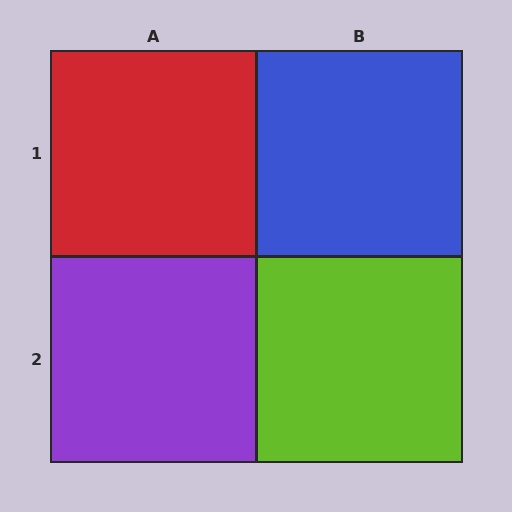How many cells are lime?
1 cell is lime.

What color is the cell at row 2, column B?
Lime.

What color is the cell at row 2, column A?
Purple.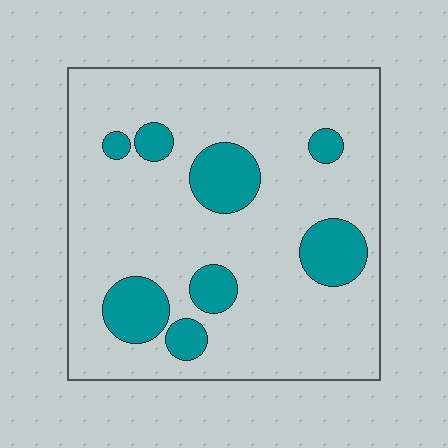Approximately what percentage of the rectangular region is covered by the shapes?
Approximately 20%.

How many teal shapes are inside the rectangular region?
8.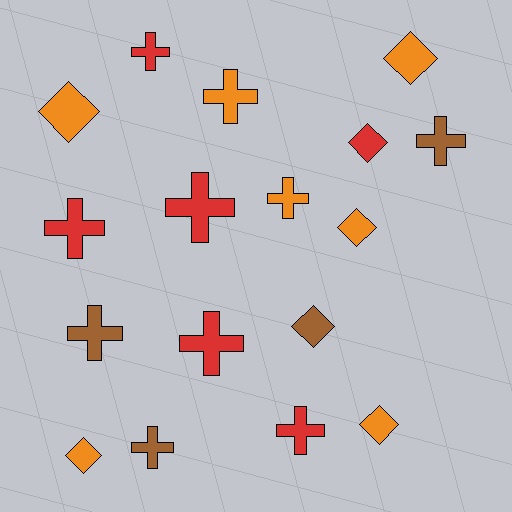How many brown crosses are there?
There are 3 brown crosses.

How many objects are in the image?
There are 17 objects.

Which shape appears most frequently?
Cross, with 10 objects.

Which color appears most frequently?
Orange, with 7 objects.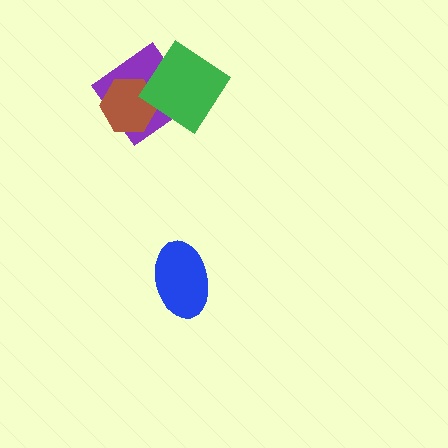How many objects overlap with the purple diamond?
2 objects overlap with the purple diamond.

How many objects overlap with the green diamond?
2 objects overlap with the green diamond.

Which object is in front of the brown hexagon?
The green diamond is in front of the brown hexagon.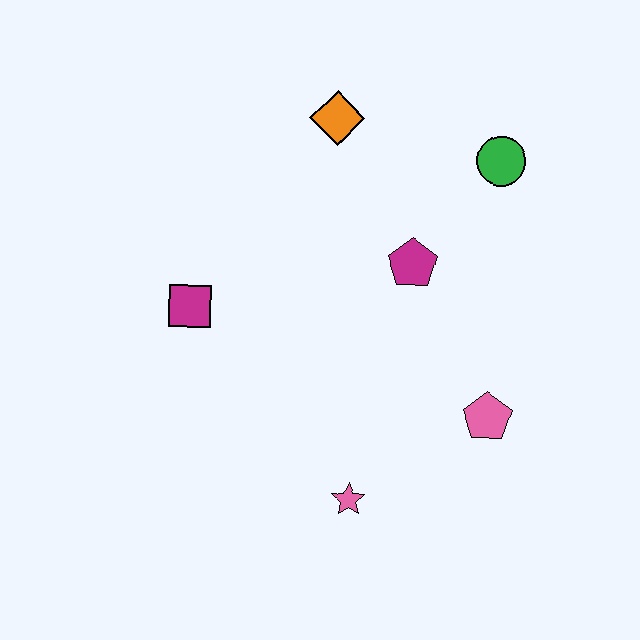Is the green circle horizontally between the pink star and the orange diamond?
No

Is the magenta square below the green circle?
Yes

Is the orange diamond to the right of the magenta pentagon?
No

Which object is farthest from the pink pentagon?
The orange diamond is farthest from the pink pentagon.